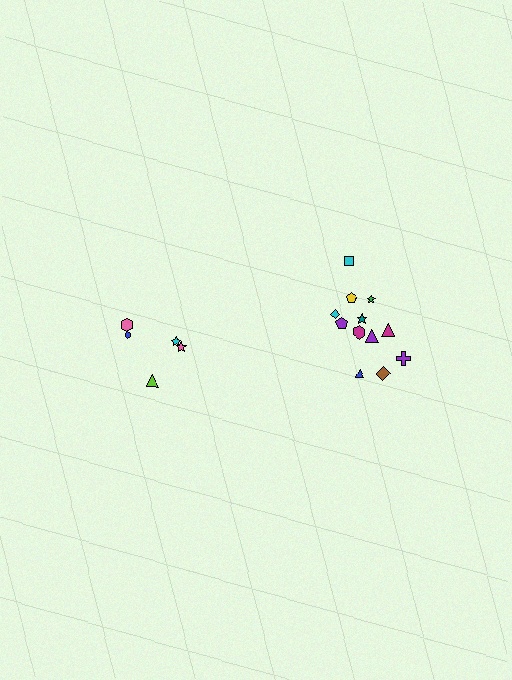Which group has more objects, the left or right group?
The right group.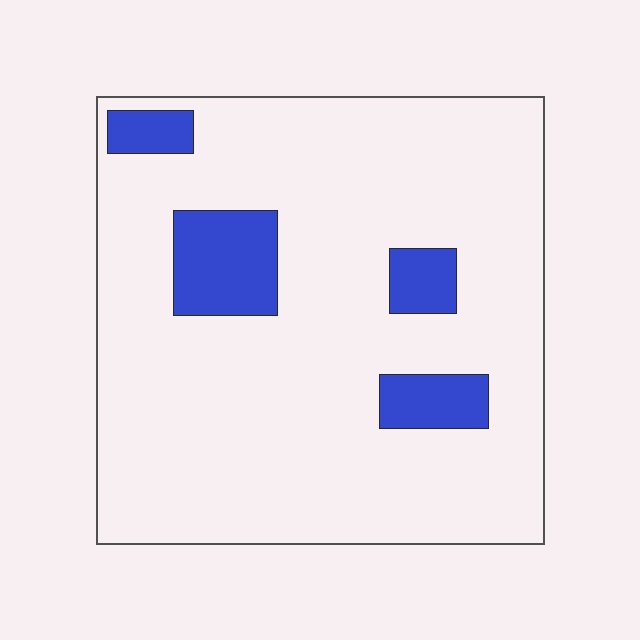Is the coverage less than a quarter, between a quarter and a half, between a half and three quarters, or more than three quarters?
Less than a quarter.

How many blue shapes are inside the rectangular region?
4.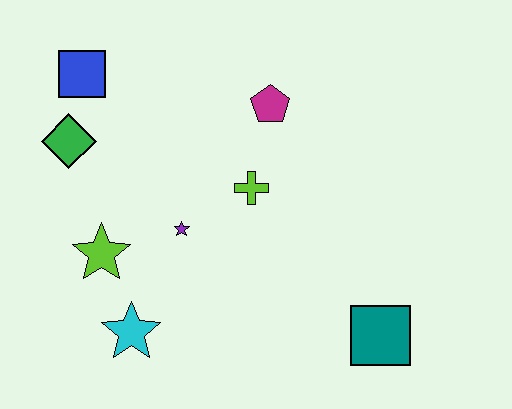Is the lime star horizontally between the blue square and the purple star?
Yes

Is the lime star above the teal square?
Yes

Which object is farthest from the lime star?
The teal square is farthest from the lime star.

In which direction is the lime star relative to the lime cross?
The lime star is to the left of the lime cross.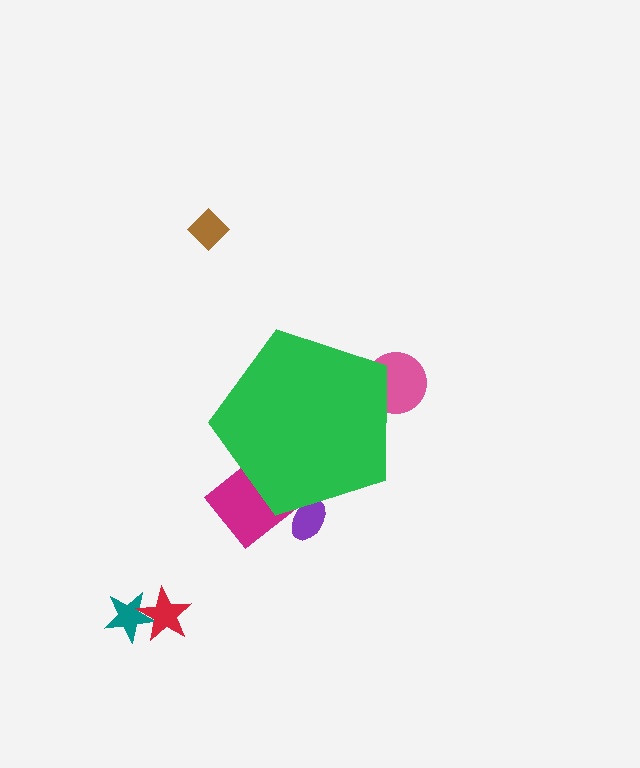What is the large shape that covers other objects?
A green pentagon.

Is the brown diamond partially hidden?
No, the brown diamond is fully visible.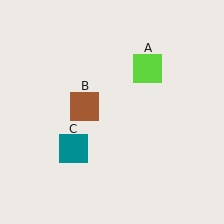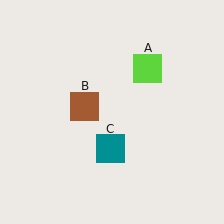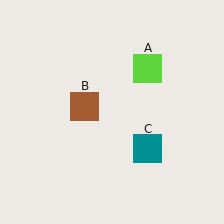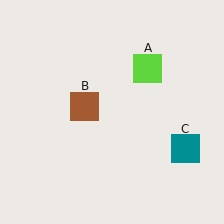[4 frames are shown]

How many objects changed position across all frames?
1 object changed position: teal square (object C).